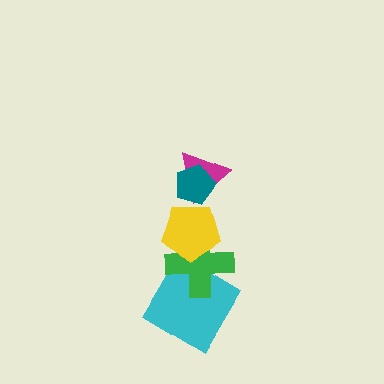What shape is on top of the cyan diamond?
The green cross is on top of the cyan diamond.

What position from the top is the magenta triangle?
The magenta triangle is 2nd from the top.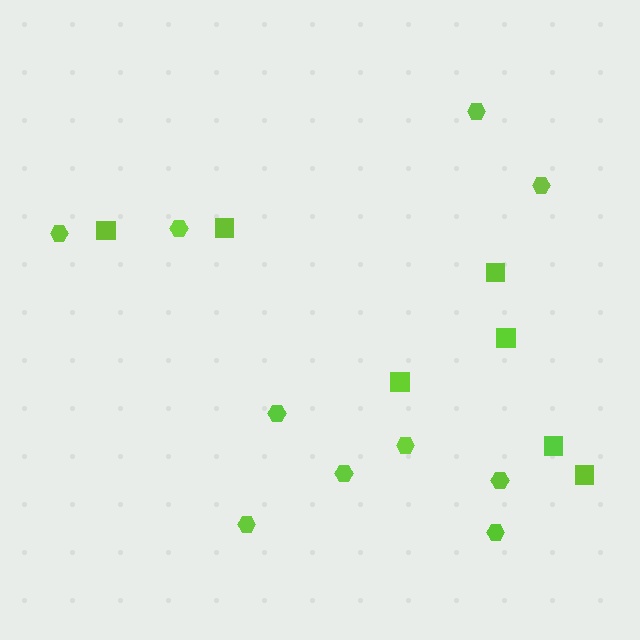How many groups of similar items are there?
There are 2 groups: one group of squares (7) and one group of hexagons (10).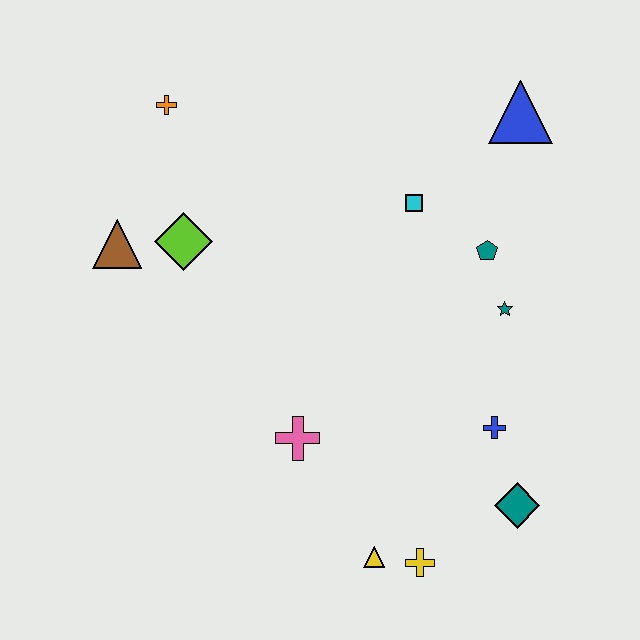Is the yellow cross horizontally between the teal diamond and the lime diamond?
Yes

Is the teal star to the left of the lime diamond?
No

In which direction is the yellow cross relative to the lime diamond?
The yellow cross is below the lime diamond.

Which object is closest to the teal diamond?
The blue cross is closest to the teal diamond.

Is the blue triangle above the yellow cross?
Yes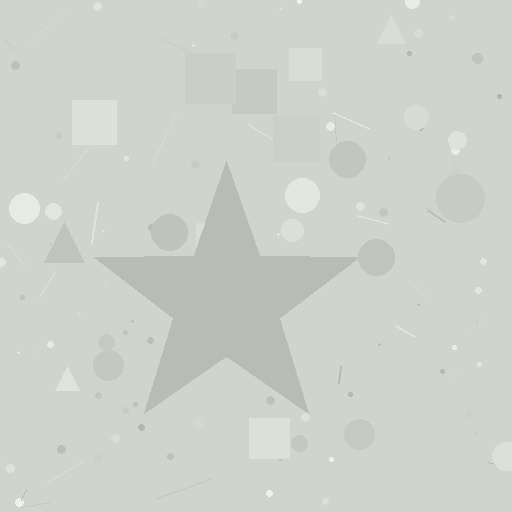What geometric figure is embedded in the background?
A star is embedded in the background.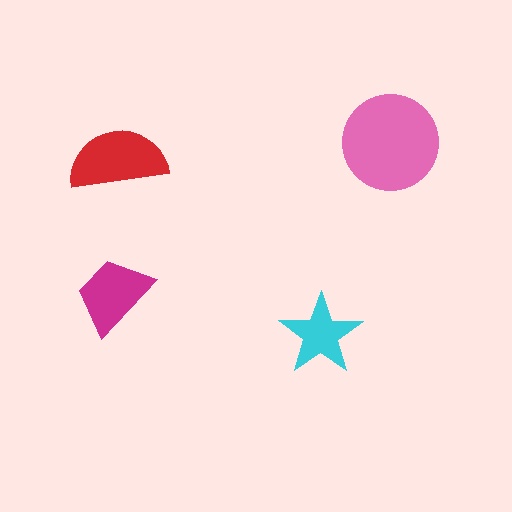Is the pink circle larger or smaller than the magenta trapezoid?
Larger.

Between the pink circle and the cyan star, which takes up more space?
The pink circle.